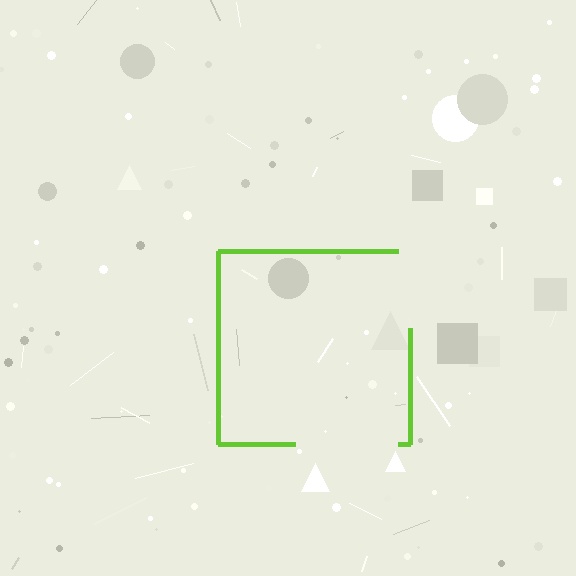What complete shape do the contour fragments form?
The contour fragments form a square.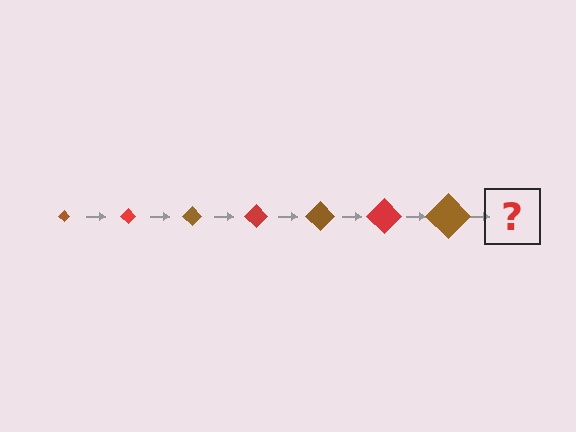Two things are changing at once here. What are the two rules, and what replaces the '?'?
The two rules are that the diamond grows larger each step and the color cycles through brown and red. The '?' should be a red diamond, larger than the previous one.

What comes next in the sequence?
The next element should be a red diamond, larger than the previous one.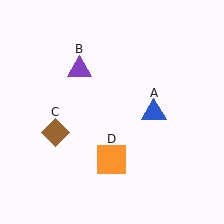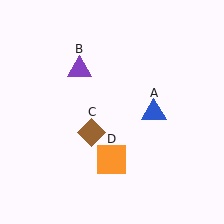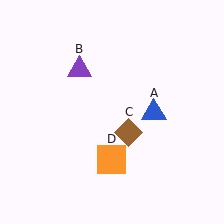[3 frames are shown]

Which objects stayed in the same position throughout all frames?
Blue triangle (object A) and purple triangle (object B) and orange square (object D) remained stationary.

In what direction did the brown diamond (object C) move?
The brown diamond (object C) moved right.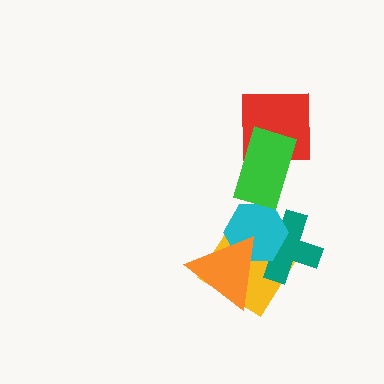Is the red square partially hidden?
Yes, it is partially covered by another shape.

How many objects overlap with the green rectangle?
1 object overlaps with the green rectangle.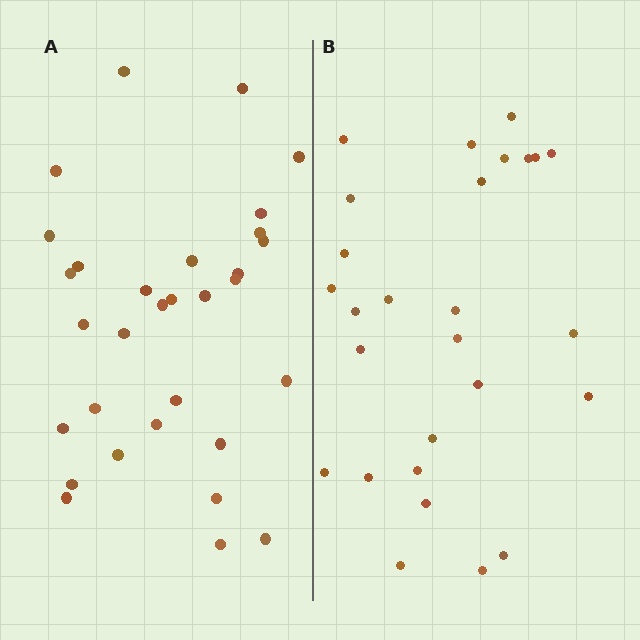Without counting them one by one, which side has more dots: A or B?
Region A (the left region) has more dots.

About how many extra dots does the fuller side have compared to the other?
Region A has about 4 more dots than region B.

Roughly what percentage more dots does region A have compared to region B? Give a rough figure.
About 15% more.